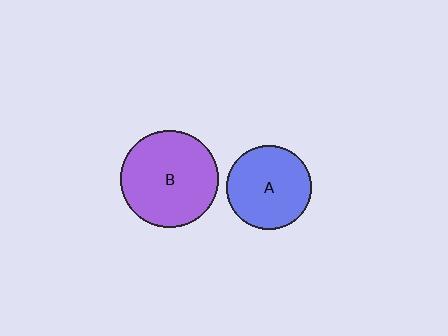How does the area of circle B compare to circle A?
Approximately 1.3 times.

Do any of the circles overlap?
No, none of the circles overlap.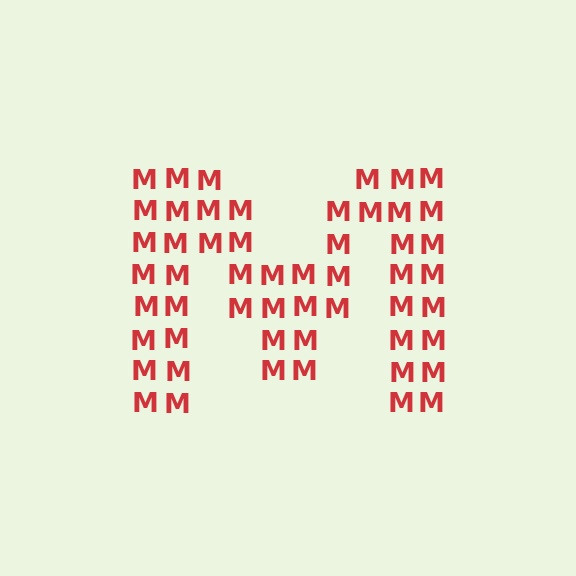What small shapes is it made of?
It is made of small letter M's.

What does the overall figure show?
The overall figure shows the letter M.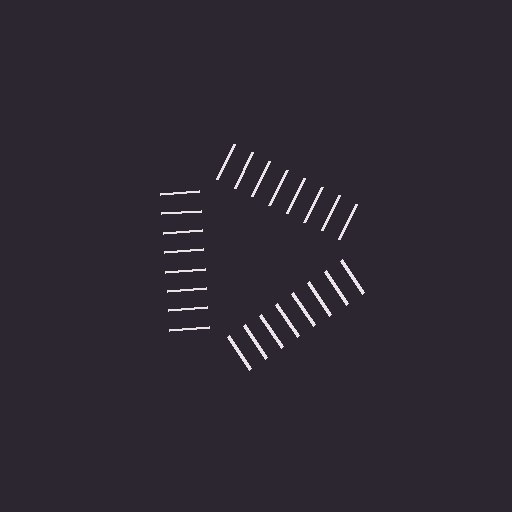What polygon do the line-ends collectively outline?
An illusory triangle — the line segments terminate on its edges but no continuous stroke is drawn.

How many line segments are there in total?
24 — 8 along each of the 3 edges.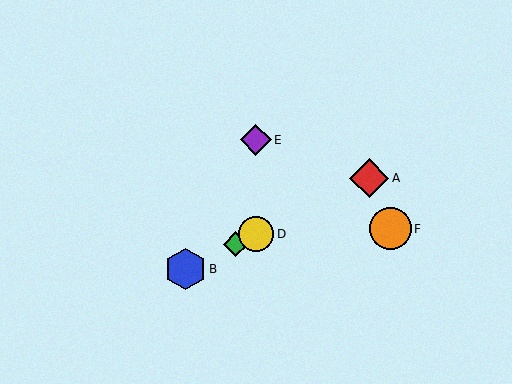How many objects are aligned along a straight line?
4 objects (A, B, C, D) are aligned along a straight line.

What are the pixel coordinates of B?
Object B is at (186, 269).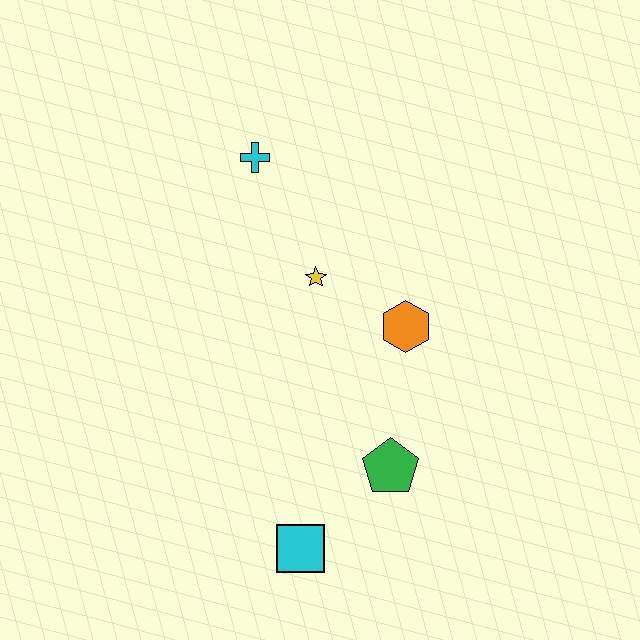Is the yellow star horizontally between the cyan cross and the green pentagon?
Yes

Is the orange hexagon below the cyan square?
No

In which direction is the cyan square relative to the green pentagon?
The cyan square is to the left of the green pentagon.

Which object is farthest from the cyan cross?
The cyan square is farthest from the cyan cross.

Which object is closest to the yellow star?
The orange hexagon is closest to the yellow star.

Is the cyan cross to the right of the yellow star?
No